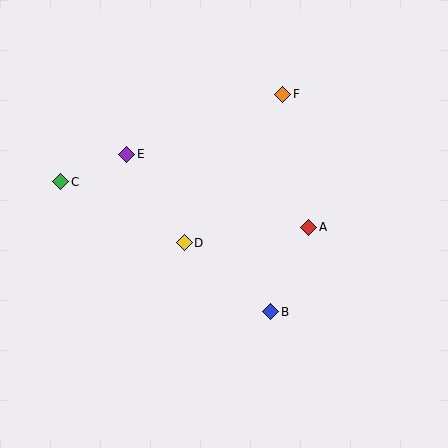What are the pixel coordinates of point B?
Point B is at (271, 312).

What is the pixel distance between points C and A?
The distance between C and A is 252 pixels.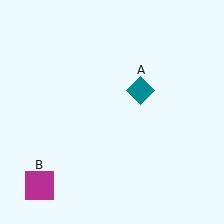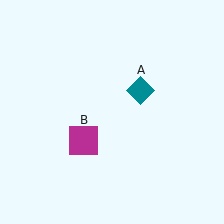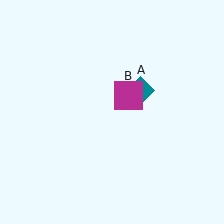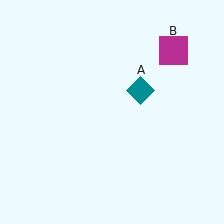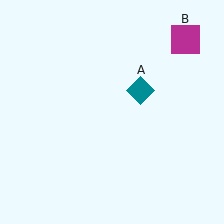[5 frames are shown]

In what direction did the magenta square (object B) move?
The magenta square (object B) moved up and to the right.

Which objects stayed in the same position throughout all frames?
Teal diamond (object A) remained stationary.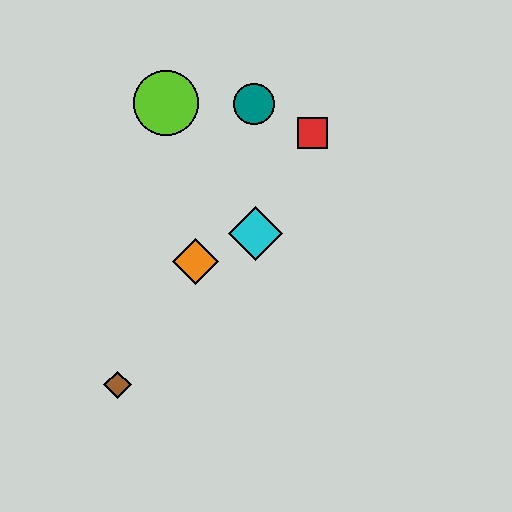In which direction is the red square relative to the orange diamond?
The red square is above the orange diamond.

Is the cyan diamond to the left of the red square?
Yes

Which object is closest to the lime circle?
The teal circle is closest to the lime circle.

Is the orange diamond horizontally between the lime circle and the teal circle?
Yes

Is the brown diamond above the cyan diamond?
No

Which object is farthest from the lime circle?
The brown diamond is farthest from the lime circle.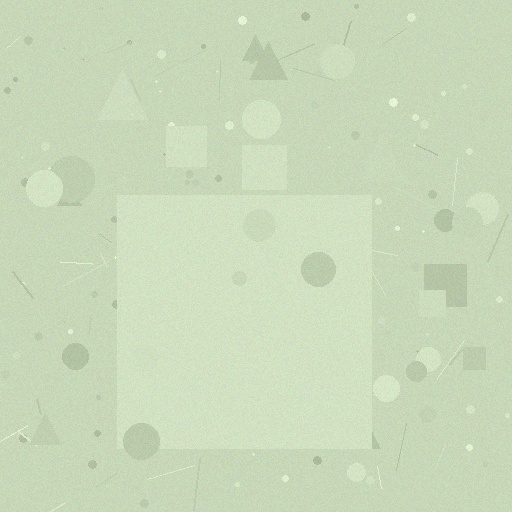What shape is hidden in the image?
A square is hidden in the image.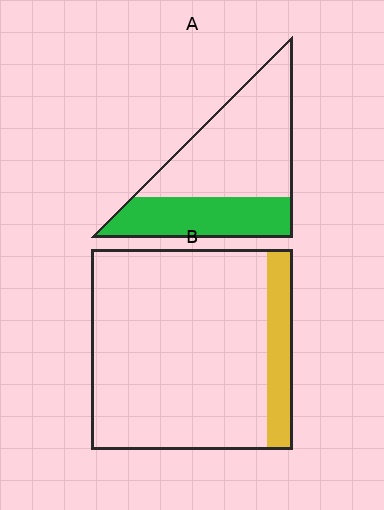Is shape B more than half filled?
No.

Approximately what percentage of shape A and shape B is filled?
A is approximately 35% and B is approximately 15%.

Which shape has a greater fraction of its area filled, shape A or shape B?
Shape A.